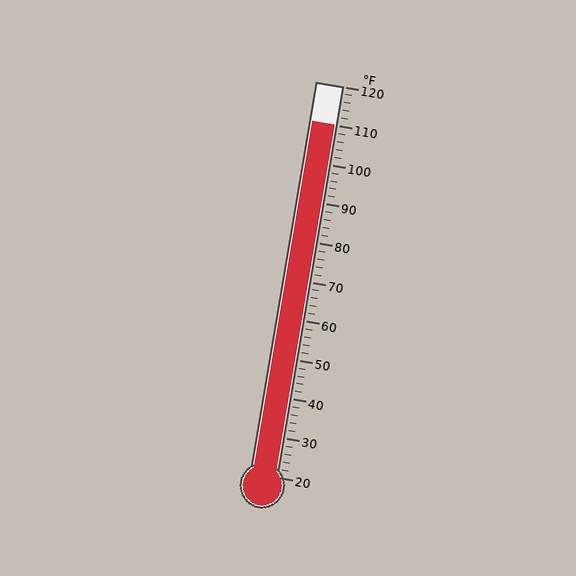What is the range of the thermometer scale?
The thermometer scale ranges from 20°F to 120°F.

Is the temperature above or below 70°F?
The temperature is above 70°F.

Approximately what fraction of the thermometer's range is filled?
The thermometer is filled to approximately 90% of its range.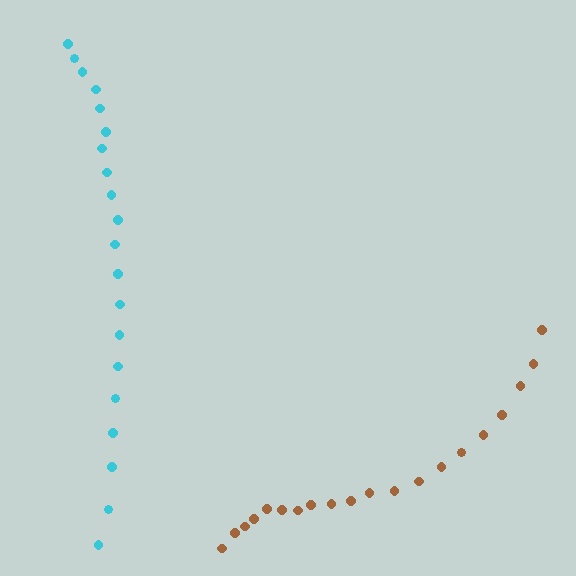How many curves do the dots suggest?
There are 2 distinct paths.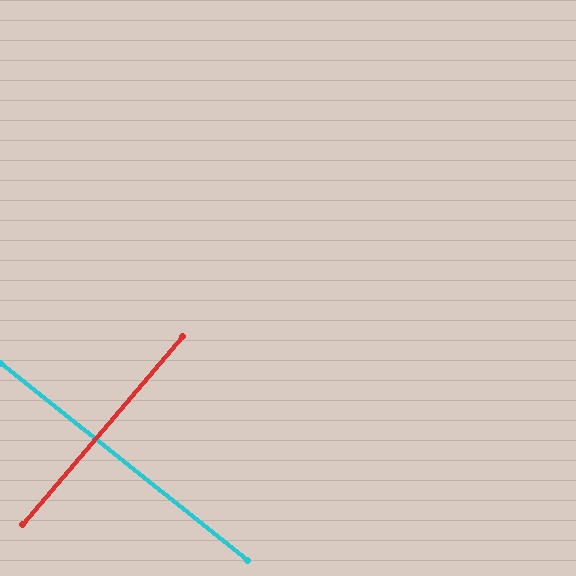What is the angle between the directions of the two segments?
Approximately 88 degrees.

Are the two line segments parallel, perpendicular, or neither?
Perpendicular — they meet at approximately 88°.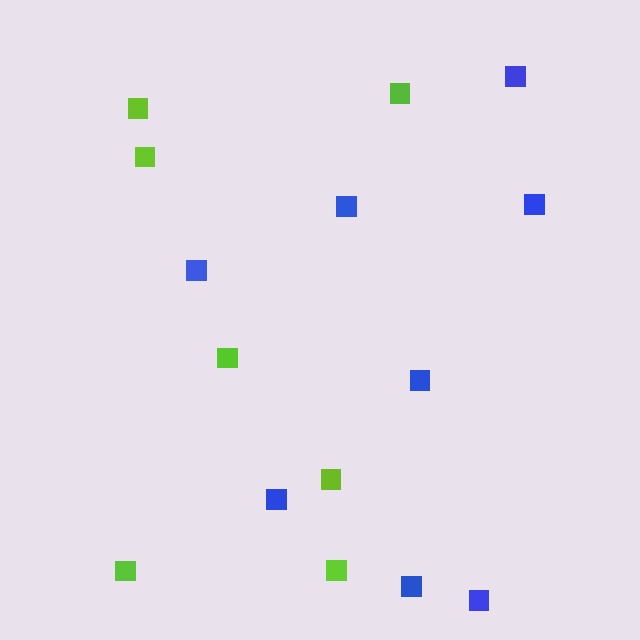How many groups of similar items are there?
There are 2 groups: one group of lime squares (7) and one group of blue squares (8).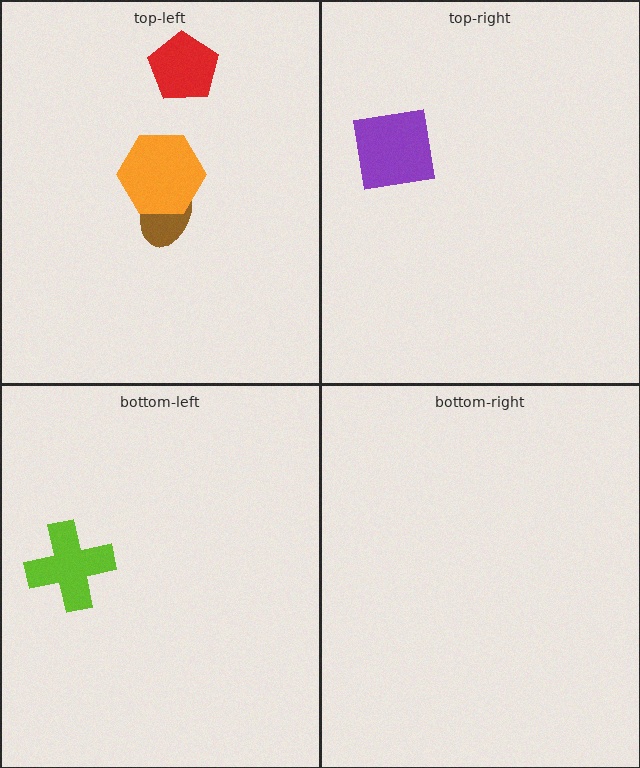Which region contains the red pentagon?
The top-left region.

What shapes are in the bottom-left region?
The lime cross.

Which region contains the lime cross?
The bottom-left region.